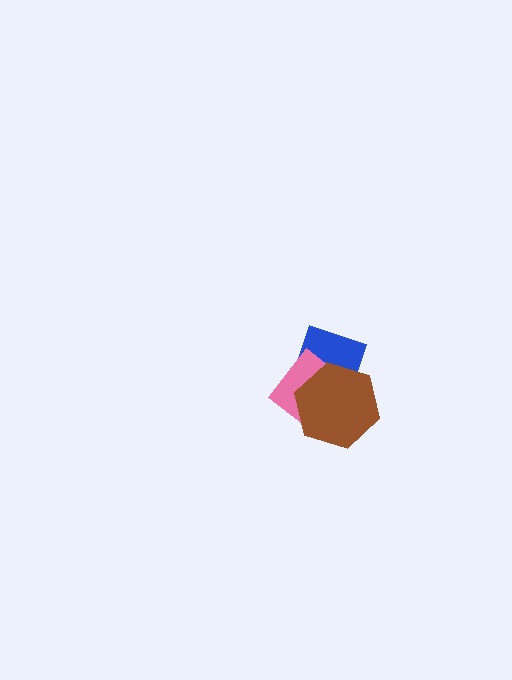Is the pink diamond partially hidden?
Yes, it is partially covered by another shape.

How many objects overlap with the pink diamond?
2 objects overlap with the pink diamond.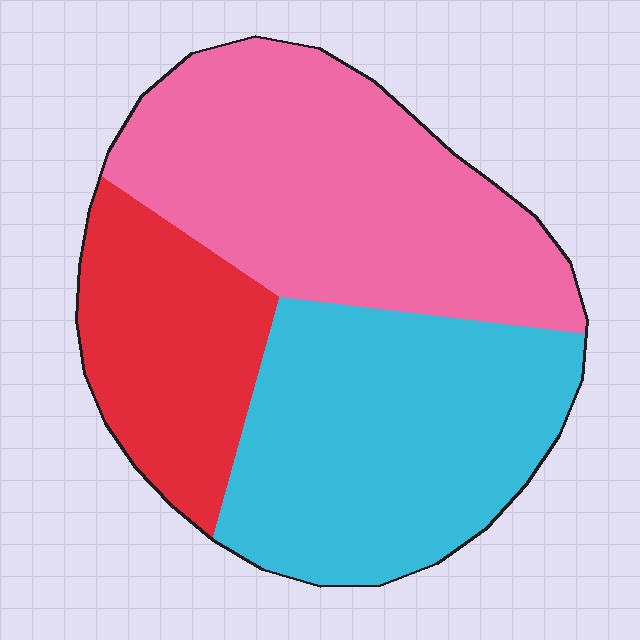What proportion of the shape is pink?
Pink covers 41% of the shape.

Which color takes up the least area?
Red, at roughly 20%.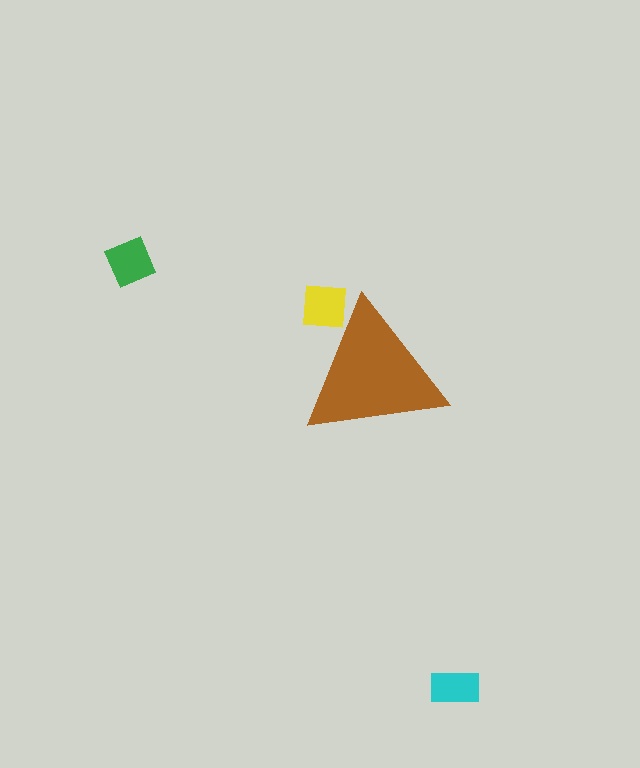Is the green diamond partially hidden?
No, the green diamond is fully visible.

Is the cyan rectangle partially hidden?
No, the cyan rectangle is fully visible.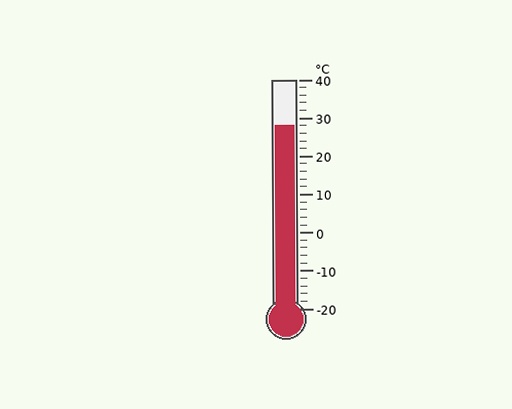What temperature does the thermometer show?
The thermometer shows approximately 28°C.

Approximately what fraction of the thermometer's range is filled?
The thermometer is filled to approximately 80% of its range.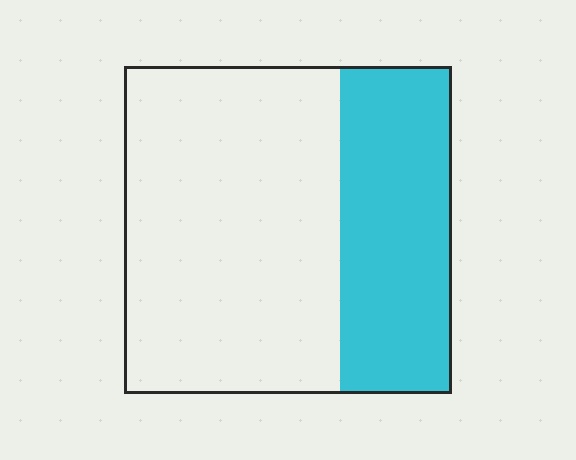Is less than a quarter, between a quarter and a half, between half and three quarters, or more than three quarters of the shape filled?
Between a quarter and a half.